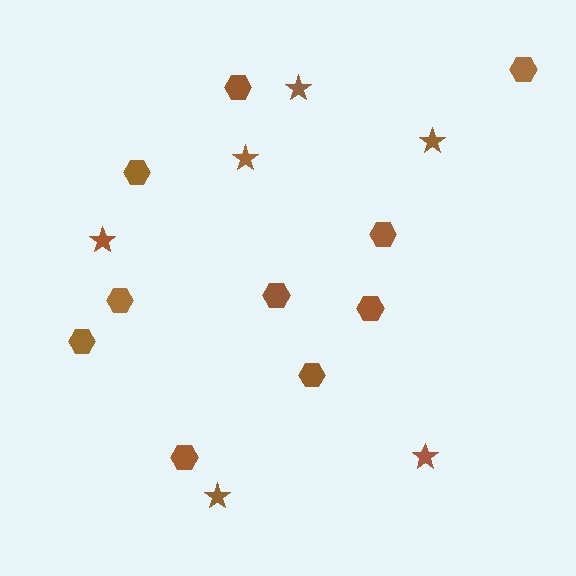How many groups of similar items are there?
There are 2 groups: one group of hexagons (10) and one group of stars (6).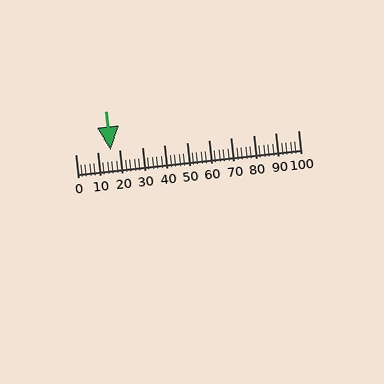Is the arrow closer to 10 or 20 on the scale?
The arrow is closer to 20.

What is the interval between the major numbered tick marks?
The major tick marks are spaced 10 units apart.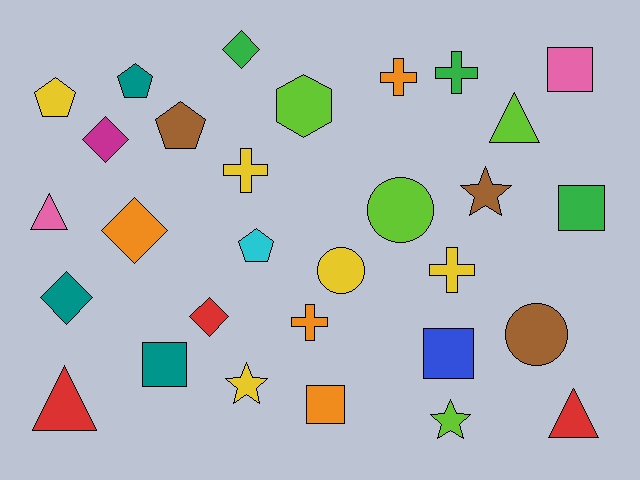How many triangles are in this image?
There are 4 triangles.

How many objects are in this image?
There are 30 objects.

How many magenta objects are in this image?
There is 1 magenta object.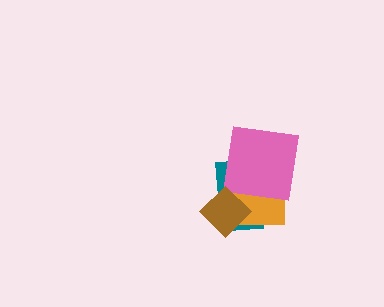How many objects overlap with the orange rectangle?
3 objects overlap with the orange rectangle.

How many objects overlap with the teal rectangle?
3 objects overlap with the teal rectangle.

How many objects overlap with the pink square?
2 objects overlap with the pink square.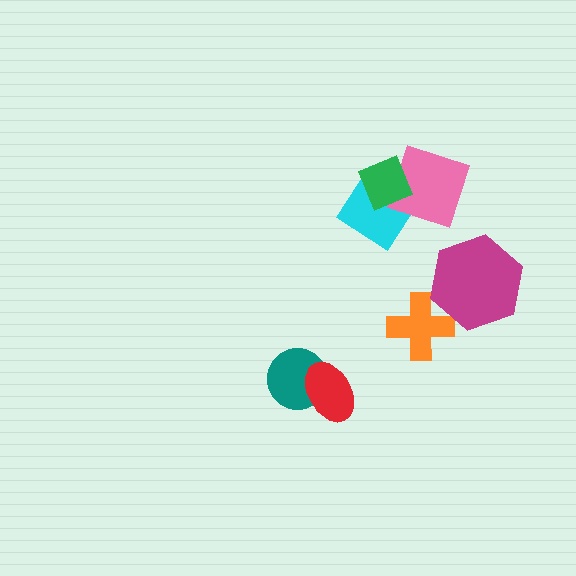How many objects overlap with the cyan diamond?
2 objects overlap with the cyan diamond.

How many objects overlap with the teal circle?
1 object overlaps with the teal circle.